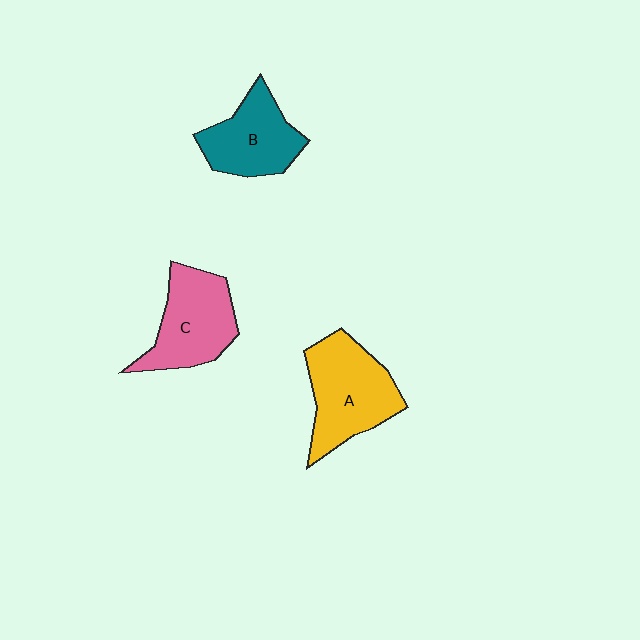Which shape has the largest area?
Shape A (yellow).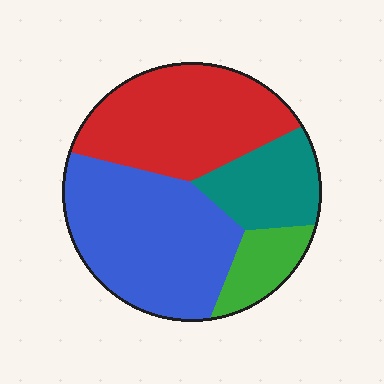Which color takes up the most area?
Blue, at roughly 40%.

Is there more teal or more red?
Red.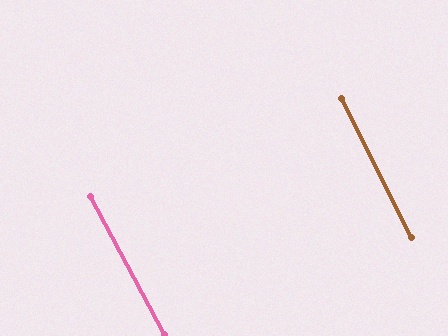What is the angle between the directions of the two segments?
Approximately 2 degrees.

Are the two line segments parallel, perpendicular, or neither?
Parallel — their directions differ by only 1.5°.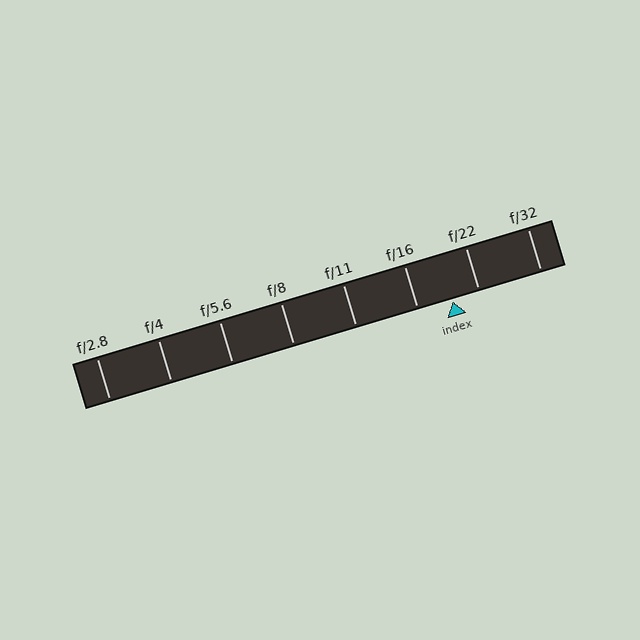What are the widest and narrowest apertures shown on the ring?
The widest aperture shown is f/2.8 and the narrowest is f/32.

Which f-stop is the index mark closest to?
The index mark is closest to f/22.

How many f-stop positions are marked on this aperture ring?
There are 8 f-stop positions marked.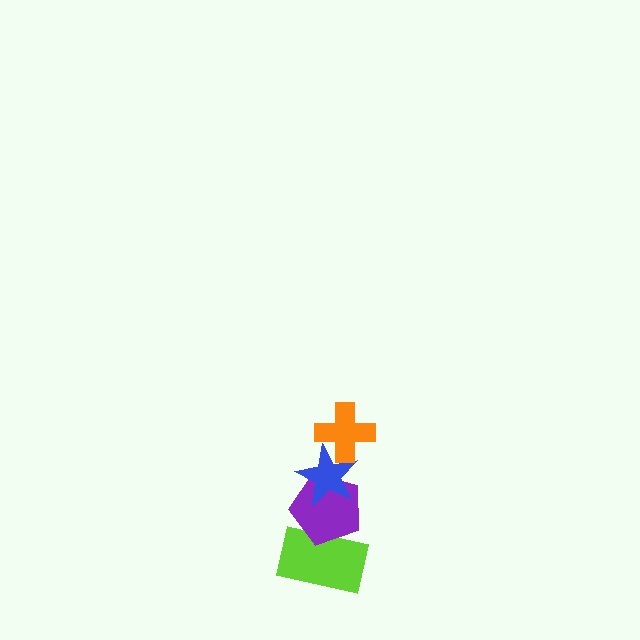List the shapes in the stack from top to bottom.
From top to bottom: the orange cross, the blue star, the purple pentagon, the lime rectangle.